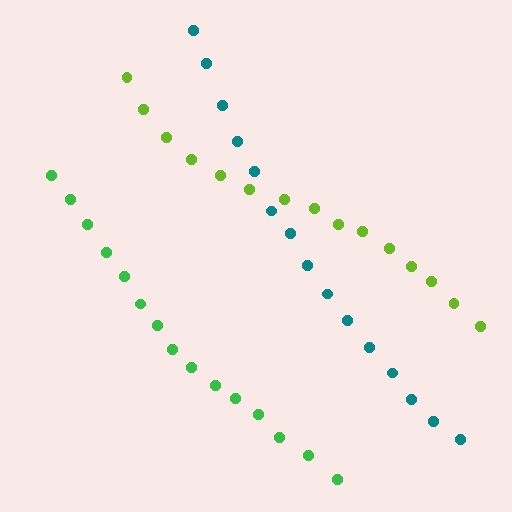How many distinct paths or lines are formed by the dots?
There are 3 distinct paths.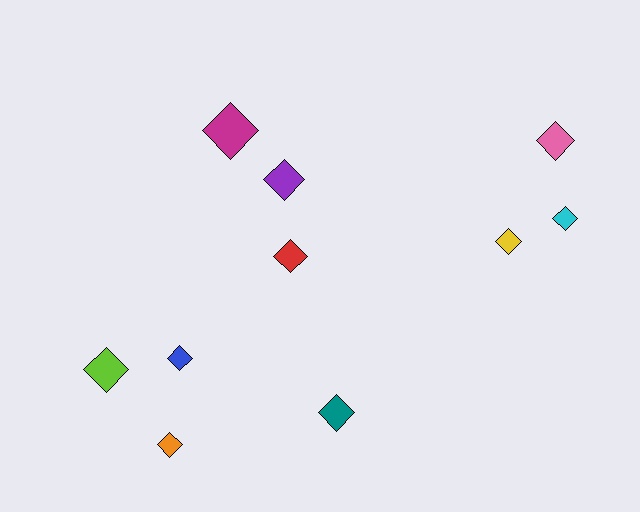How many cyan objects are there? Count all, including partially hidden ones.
There is 1 cyan object.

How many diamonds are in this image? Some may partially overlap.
There are 10 diamonds.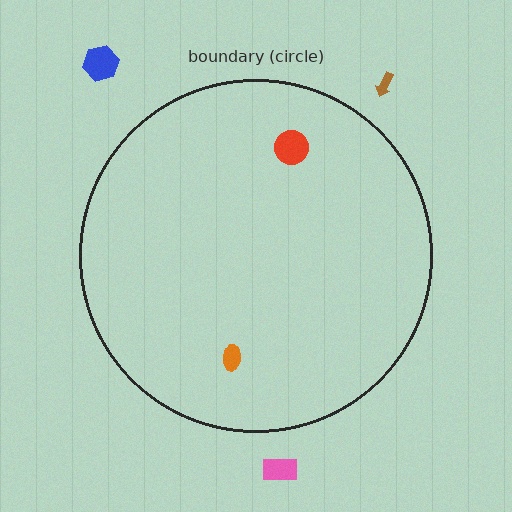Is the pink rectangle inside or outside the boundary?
Outside.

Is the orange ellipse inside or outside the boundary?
Inside.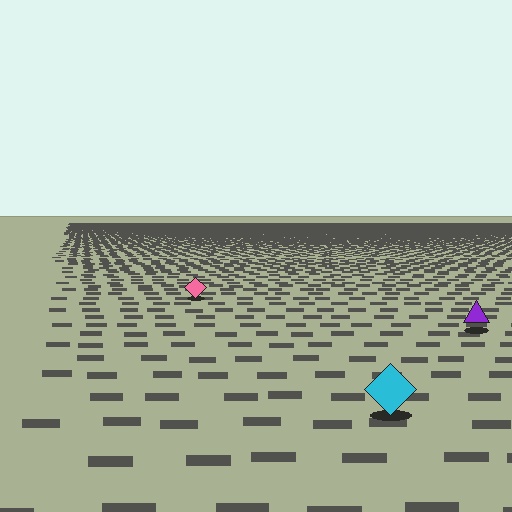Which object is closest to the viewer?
The cyan diamond is closest. The texture marks near it are larger and more spread out.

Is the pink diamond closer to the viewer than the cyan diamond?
No. The cyan diamond is closer — you can tell from the texture gradient: the ground texture is coarser near it.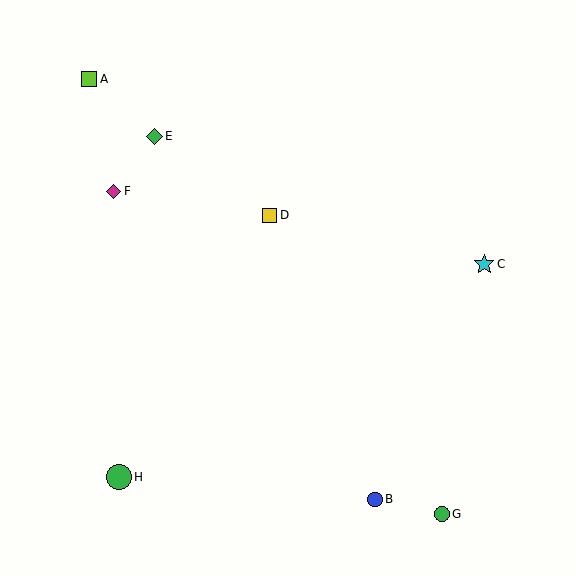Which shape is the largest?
The green circle (labeled H) is the largest.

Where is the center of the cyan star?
The center of the cyan star is at (484, 264).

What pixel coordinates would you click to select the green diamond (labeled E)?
Click at (154, 136) to select the green diamond E.